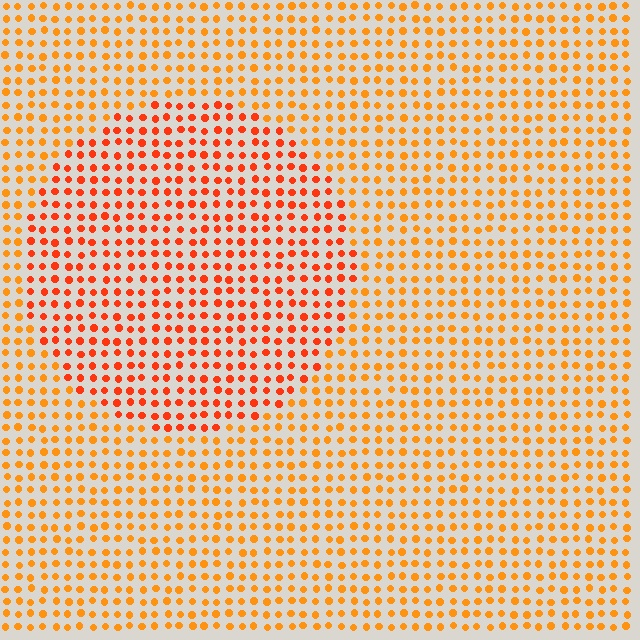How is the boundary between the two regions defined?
The boundary is defined purely by a slight shift in hue (about 24 degrees). Spacing, size, and orientation are identical on both sides.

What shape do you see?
I see a circle.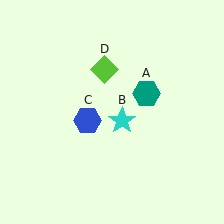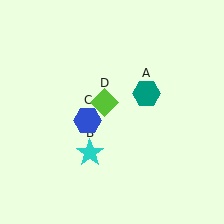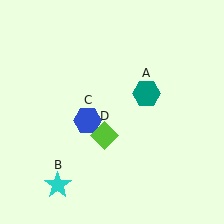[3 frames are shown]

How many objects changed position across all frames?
2 objects changed position: cyan star (object B), lime diamond (object D).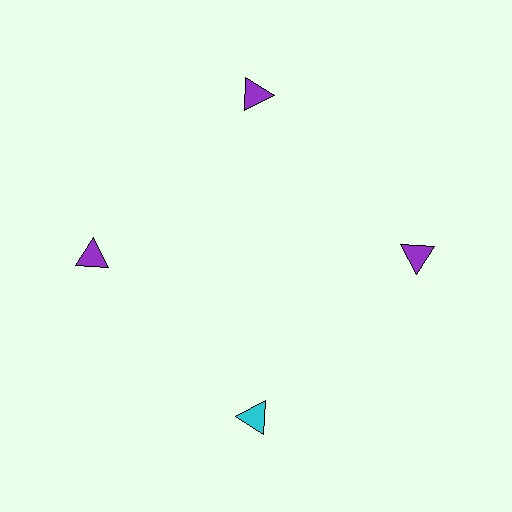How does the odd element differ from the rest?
It has a different color: cyan instead of purple.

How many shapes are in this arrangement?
There are 4 shapes arranged in a ring pattern.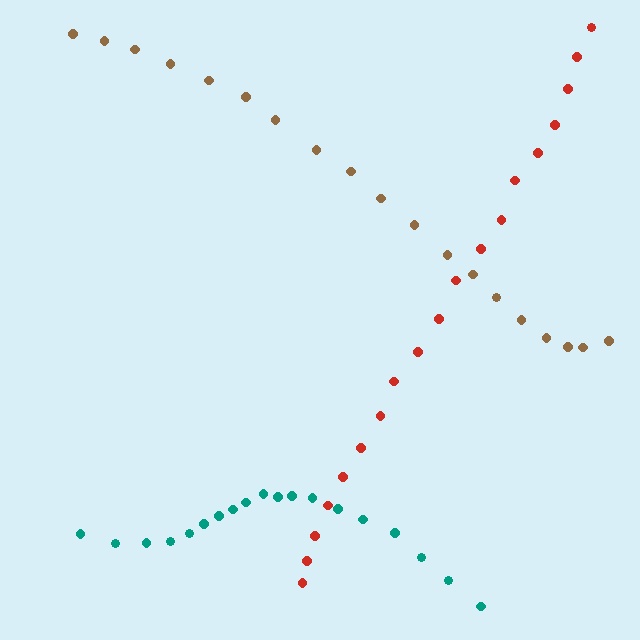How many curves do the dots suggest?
There are 3 distinct paths.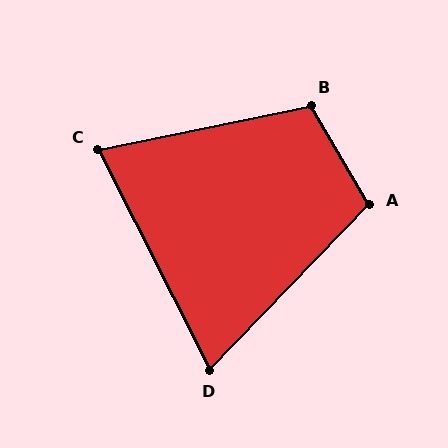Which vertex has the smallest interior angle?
D, at approximately 71 degrees.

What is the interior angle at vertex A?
Approximately 105 degrees (obtuse).